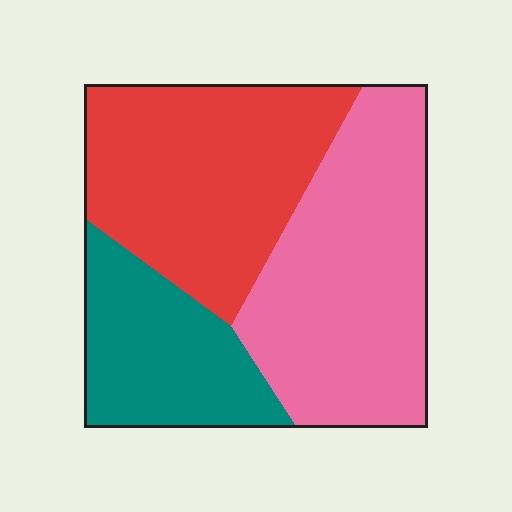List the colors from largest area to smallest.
From largest to smallest: pink, red, teal.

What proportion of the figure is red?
Red takes up about three eighths (3/8) of the figure.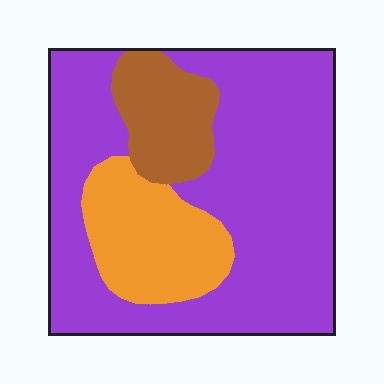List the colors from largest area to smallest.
From largest to smallest: purple, orange, brown.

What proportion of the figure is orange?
Orange takes up about one fifth (1/5) of the figure.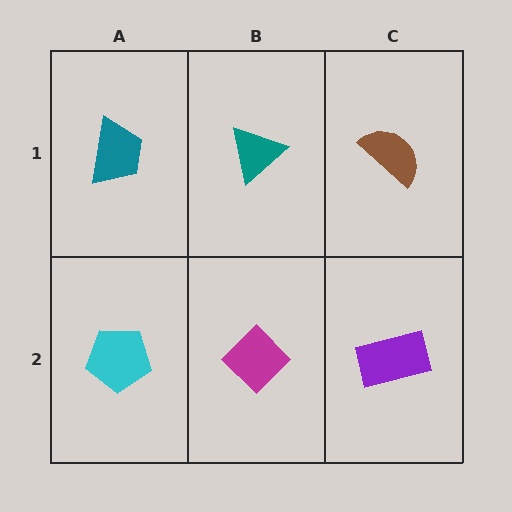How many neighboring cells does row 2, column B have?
3.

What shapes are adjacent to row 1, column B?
A magenta diamond (row 2, column B), a teal trapezoid (row 1, column A), a brown semicircle (row 1, column C).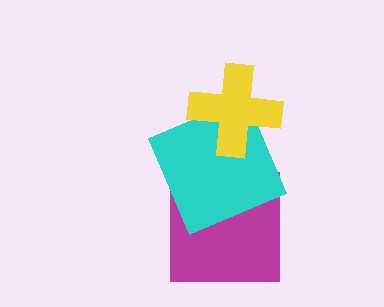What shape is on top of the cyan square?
The yellow cross is on top of the cyan square.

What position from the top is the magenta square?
The magenta square is 3rd from the top.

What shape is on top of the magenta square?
The cyan square is on top of the magenta square.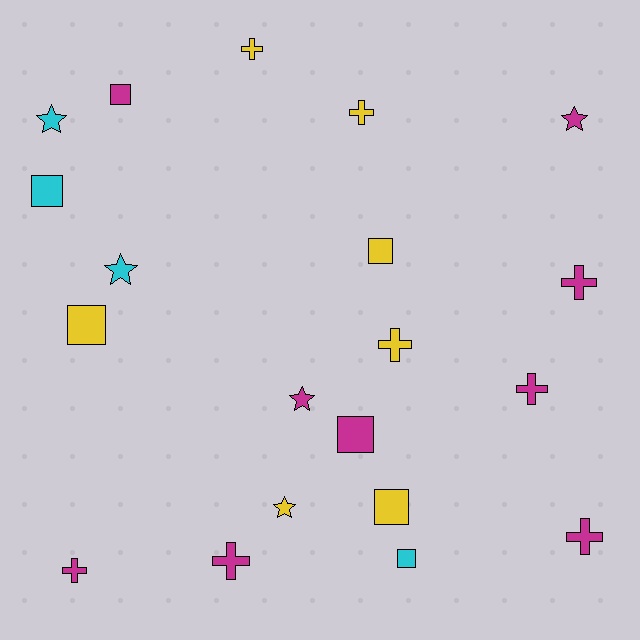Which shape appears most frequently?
Cross, with 8 objects.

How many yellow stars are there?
There is 1 yellow star.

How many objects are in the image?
There are 20 objects.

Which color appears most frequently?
Magenta, with 9 objects.